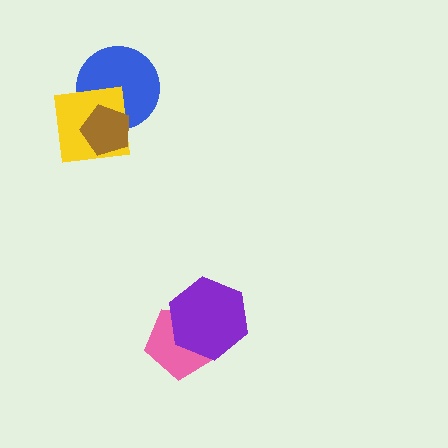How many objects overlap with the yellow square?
2 objects overlap with the yellow square.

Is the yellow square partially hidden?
Yes, it is partially covered by another shape.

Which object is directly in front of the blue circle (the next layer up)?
The yellow square is directly in front of the blue circle.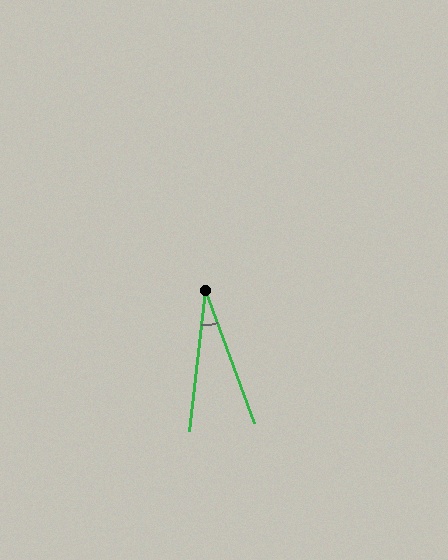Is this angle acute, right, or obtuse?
It is acute.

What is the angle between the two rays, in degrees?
Approximately 27 degrees.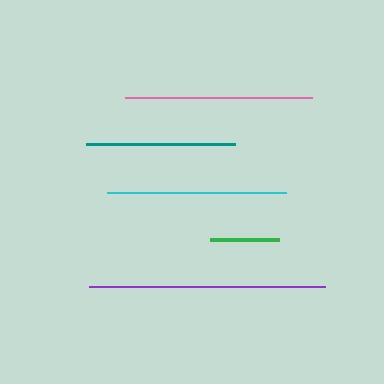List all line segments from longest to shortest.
From longest to shortest: purple, pink, cyan, teal, green.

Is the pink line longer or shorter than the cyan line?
The pink line is longer than the cyan line.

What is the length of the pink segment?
The pink segment is approximately 187 pixels long.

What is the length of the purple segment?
The purple segment is approximately 236 pixels long.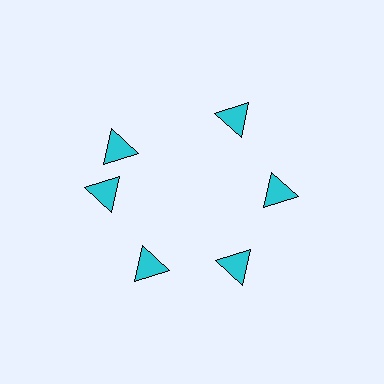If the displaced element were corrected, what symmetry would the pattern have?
It would have 6-fold rotational symmetry — the pattern would map onto itself every 60 degrees.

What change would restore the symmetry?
The symmetry would be restored by rotating it back into even spacing with its neighbors so that all 6 triangles sit at equal angles and equal distance from the center.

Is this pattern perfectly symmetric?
No. The 6 cyan triangles are arranged in a ring, but one element near the 11 o'clock position is rotated out of alignment along the ring, breaking the 6-fold rotational symmetry.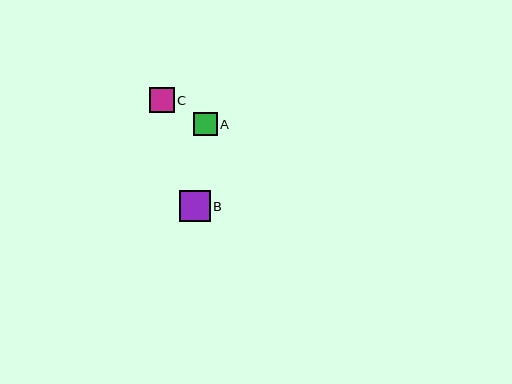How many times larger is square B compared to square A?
Square B is approximately 1.3 times the size of square A.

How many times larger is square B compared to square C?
Square B is approximately 1.2 times the size of square C.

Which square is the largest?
Square B is the largest with a size of approximately 31 pixels.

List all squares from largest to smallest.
From largest to smallest: B, C, A.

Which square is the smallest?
Square A is the smallest with a size of approximately 23 pixels.